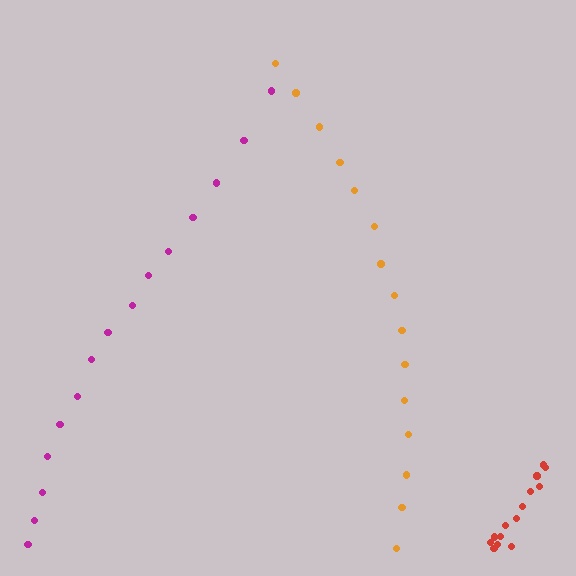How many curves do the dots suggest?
There are 3 distinct paths.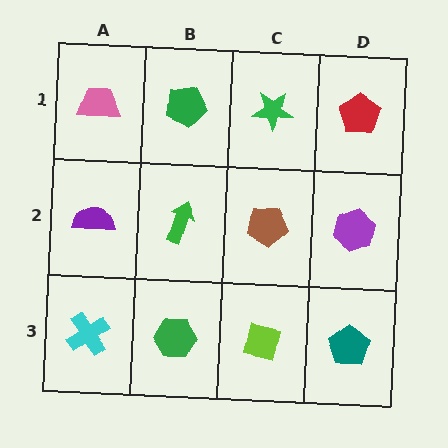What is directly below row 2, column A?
A cyan cross.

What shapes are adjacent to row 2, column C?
A green star (row 1, column C), a lime square (row 3, column C), a green arrow (row 2, column B), a purple hexagon (row 2, column D).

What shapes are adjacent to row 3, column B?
A green arrow (row 2, column B), a cyan cross (row 3, column A), a lime square (row 3, column C).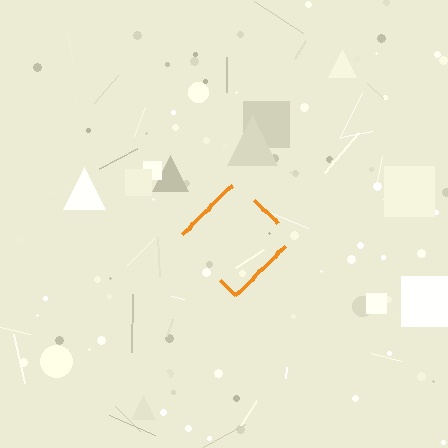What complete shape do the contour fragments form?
The contour fragments form a diamond.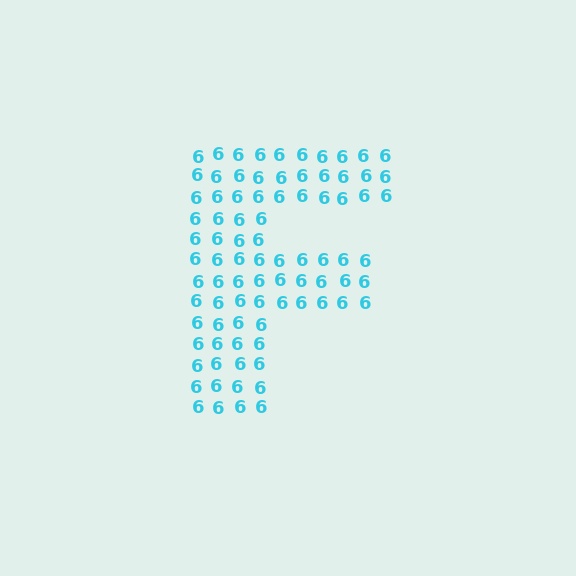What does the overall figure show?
The overall figure shows the letter F.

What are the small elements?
The small elements are digit 6's.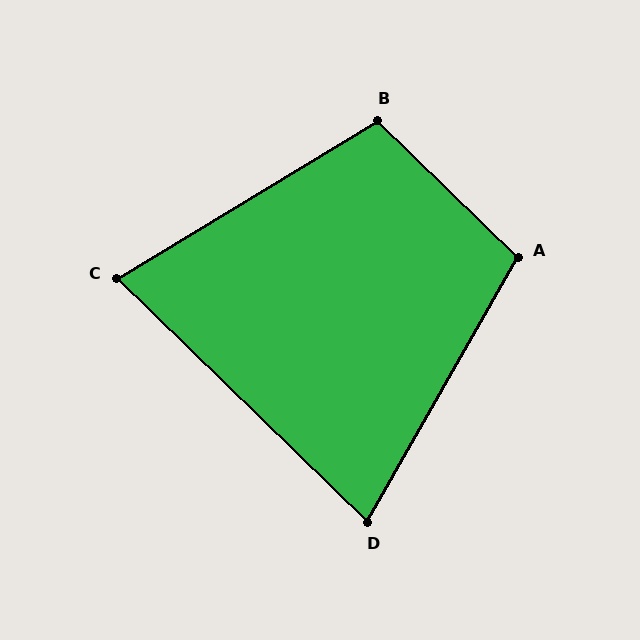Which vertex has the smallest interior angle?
C, at approximately 75 degrees.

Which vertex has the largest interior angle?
A, at approximately 105 degrees.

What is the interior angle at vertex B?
Approximately 104 degrees (obtuse).